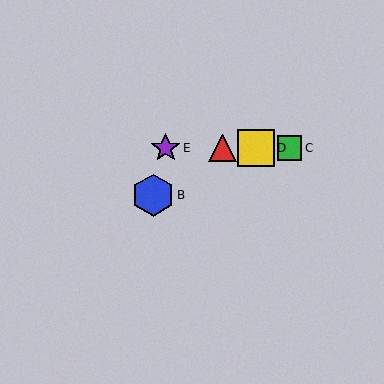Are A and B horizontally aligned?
No, A is at y≈148 and B is at y≈195.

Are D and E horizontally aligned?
Yes, both are at y≈148.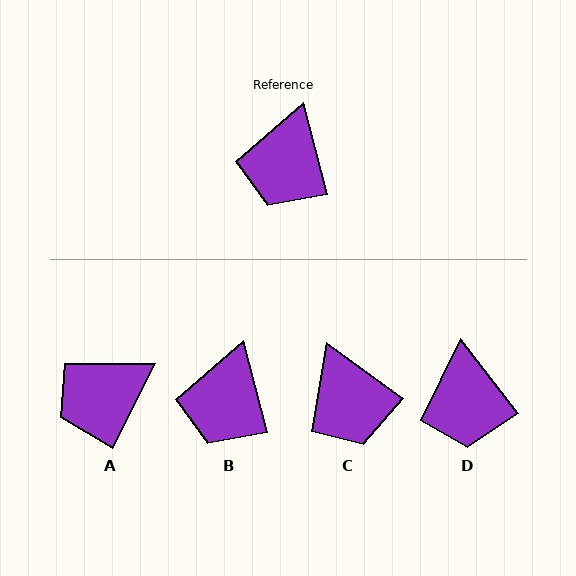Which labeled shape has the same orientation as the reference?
B.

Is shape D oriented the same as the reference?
No, it is off by about 23 degrees.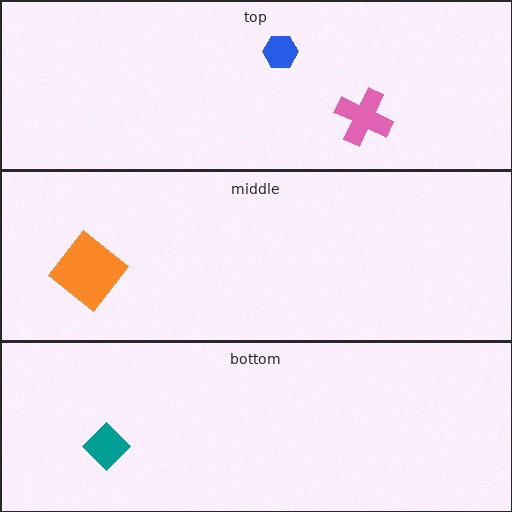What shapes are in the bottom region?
The teal diamond.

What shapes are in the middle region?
The orange diamond.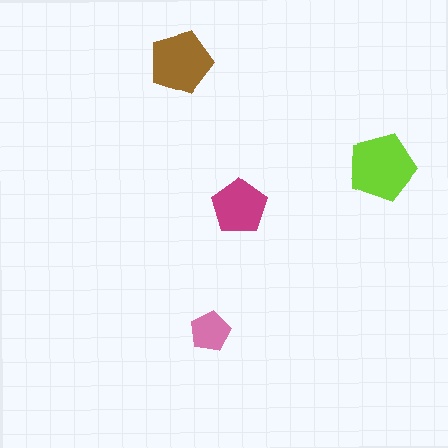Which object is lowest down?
The pink pentagon is bottommost.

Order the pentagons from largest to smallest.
the lime one, the brown one, the magenta one, the pink one.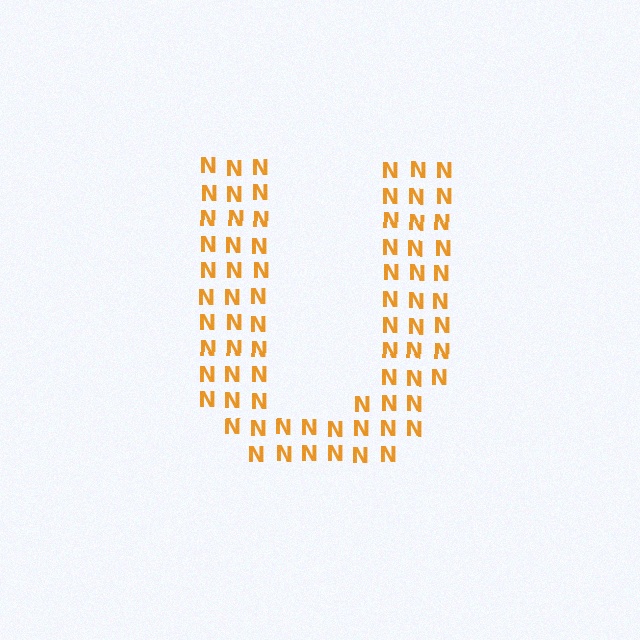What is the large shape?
The large shape is the letter U.